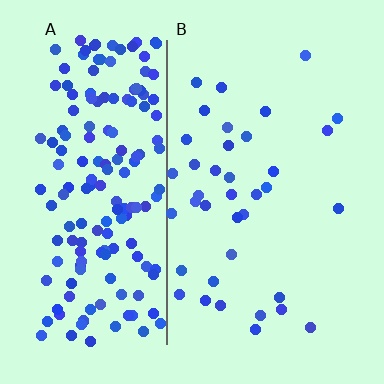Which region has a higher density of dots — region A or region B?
A (the left).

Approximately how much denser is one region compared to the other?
Approximately 4.8× — region A over region B.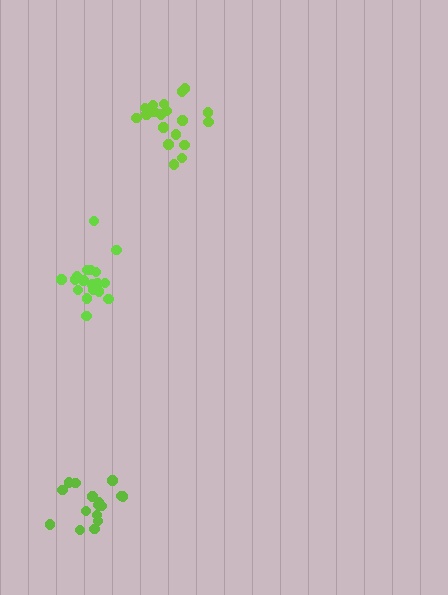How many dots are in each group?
Group 1: 16 dots, Group 2: 19 dots, Group 3: 18 dots (53 total).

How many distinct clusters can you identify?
There are 3 distinct clusters.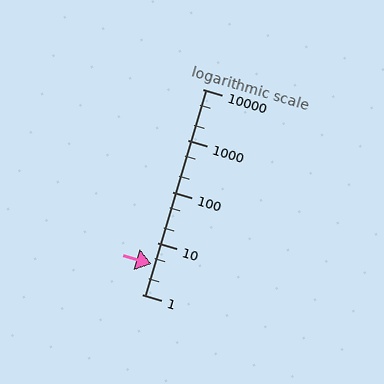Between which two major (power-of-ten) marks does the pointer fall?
The pointer is between 1 and 10.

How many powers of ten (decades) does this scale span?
The scale spans 4 decades, from 1 to 10000.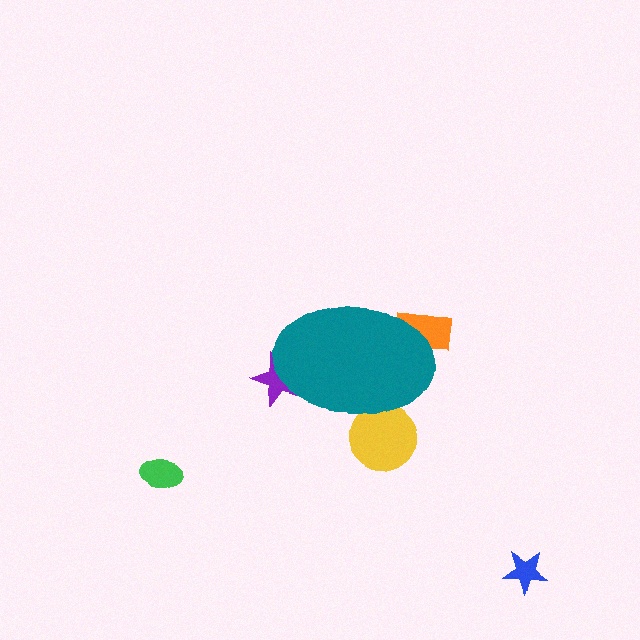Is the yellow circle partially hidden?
Yes, the yellow circle is partially hidden behind the teal ellipse.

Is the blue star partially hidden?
No, the blue star is fully visible.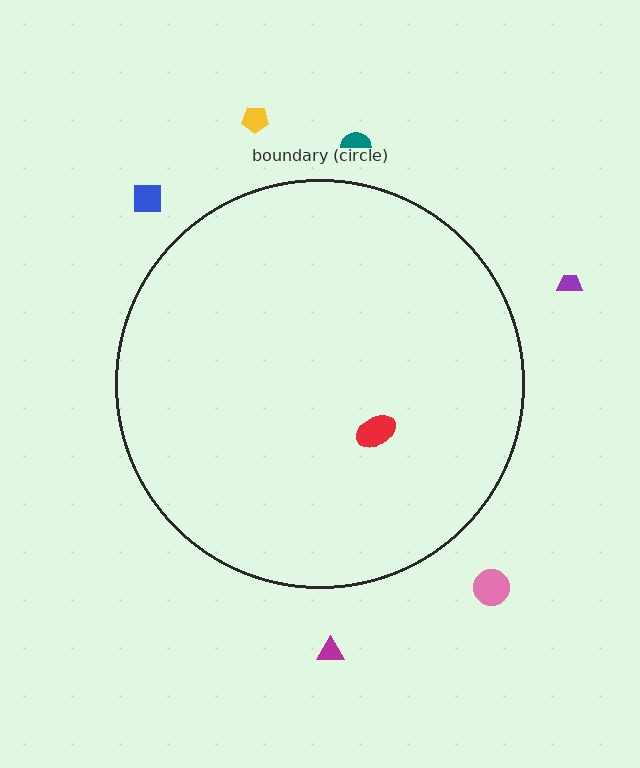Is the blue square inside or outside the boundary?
Outside.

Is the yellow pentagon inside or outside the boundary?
Outside.